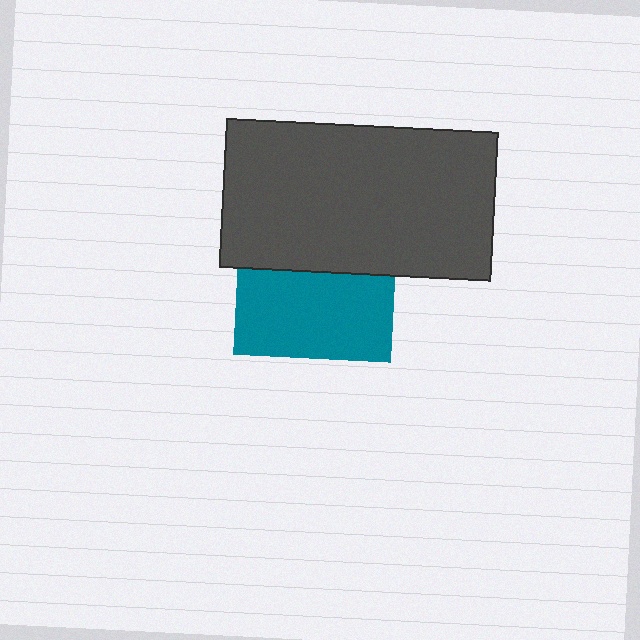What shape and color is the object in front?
The object in front is a dark gray rectangle.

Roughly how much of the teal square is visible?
About half of it is visible (roughly 54%).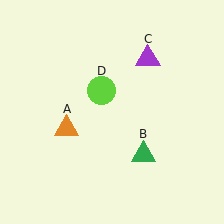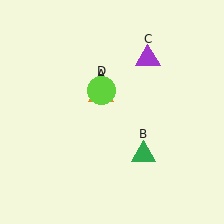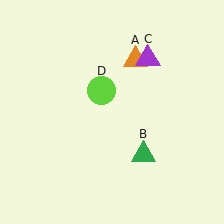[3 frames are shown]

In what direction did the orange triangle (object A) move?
The orange triangle (object A) moved up and to the right.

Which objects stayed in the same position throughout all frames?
Green triangle (object B) and purple triangle (object C) and lime circle (object D) remained stationary.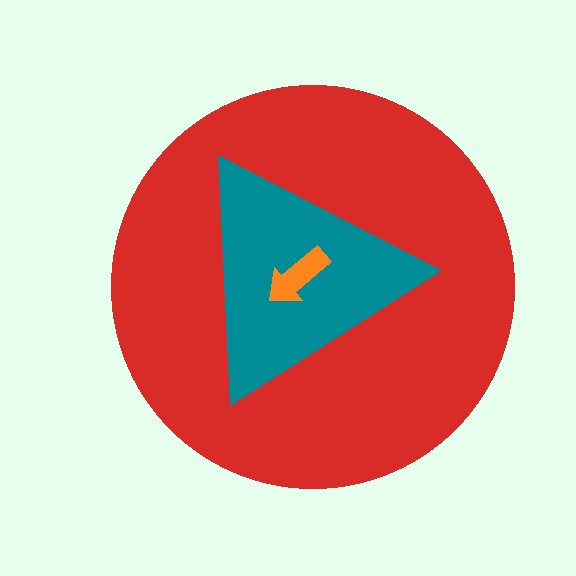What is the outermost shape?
The red circle.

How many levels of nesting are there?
3.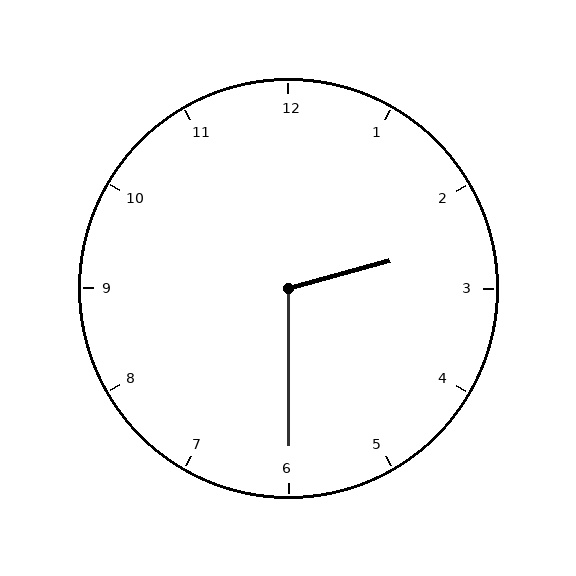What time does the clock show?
2:30.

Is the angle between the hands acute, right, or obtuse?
It is obtuse.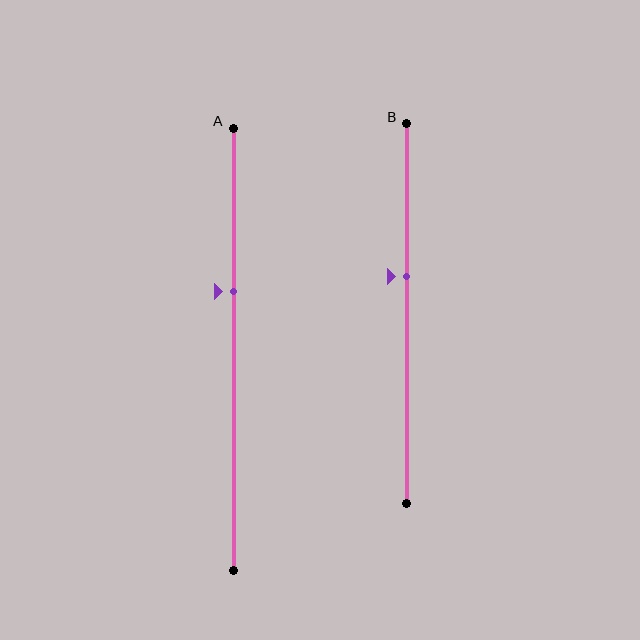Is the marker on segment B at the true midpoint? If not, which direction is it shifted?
No, the marker on segment B is shifted upward by about 10% of the segment length.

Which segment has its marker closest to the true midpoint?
Segment B has its marker closest to the true midpoint.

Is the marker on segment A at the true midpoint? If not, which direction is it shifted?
No, the marker on segment A is shifted upward by about 13% of the segment length.